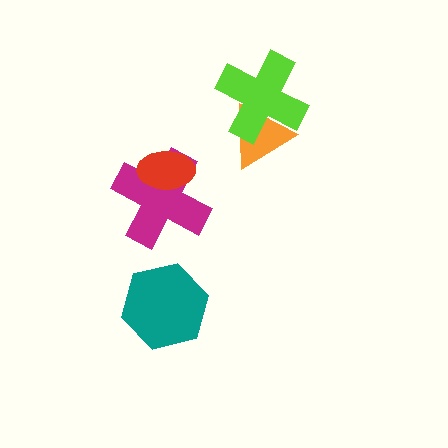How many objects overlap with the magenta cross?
1 object overlaps with the magenta cross.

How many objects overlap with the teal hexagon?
0 objects overlap with the teal hexagon.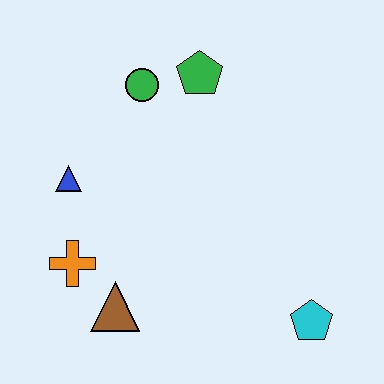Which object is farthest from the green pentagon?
The cyan pentagon is farthest from the green pentagon.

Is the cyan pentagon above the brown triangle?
No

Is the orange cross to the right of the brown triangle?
No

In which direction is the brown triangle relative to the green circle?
The brown triangle is below the green circle.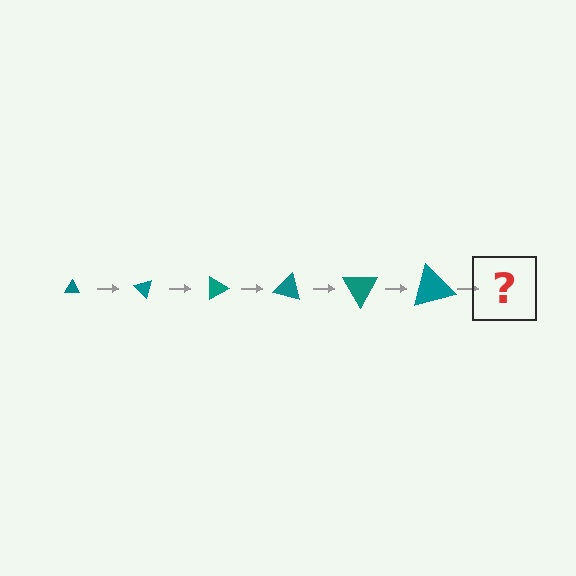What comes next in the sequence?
The next element should be a triangle, larger than the previous one and rotated 270 degrees from the start.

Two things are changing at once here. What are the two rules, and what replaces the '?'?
The two rules are that the triangle grows larger each step and it rotates 45 degrees each step. The '?' should be a triangle, larger than the previous one and rotated 270 degrees from the start.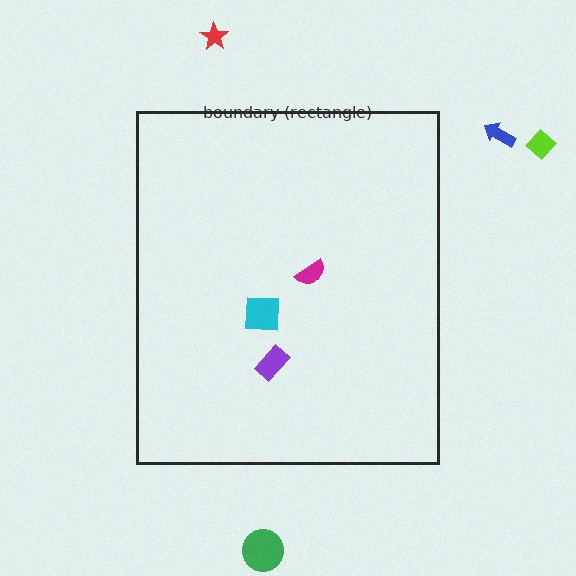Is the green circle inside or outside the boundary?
Outside.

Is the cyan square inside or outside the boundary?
Inside.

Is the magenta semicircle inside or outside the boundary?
Inside.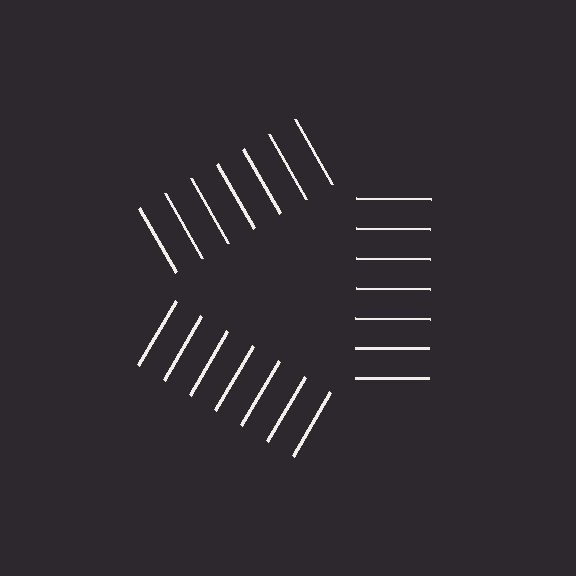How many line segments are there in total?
21 — 7 along each of the 3 edges.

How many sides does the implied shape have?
3 sides — the line-ends trace a triangle.